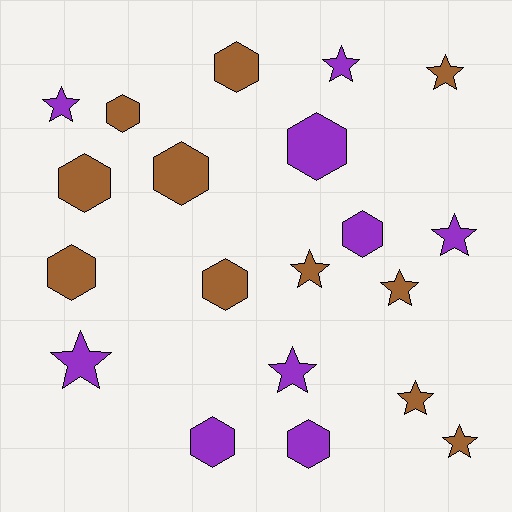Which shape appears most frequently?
Star, with 10 objects.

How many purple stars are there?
There are 5 purple stars.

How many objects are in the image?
There are 20 objects.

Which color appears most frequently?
Brown, with 11 objects.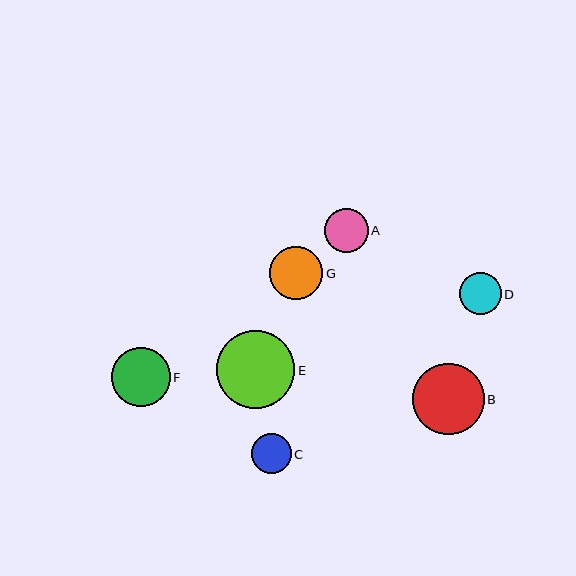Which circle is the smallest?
Circle C is the smallest with a size of approximately 40 pixels.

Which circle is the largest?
Circle E is the largest with a size of approximately 78 pixels.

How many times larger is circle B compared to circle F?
Circle B is approximately 1.2 times the size of circle F.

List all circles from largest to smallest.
From largest to smallest: E, B, F, G, A, D, C.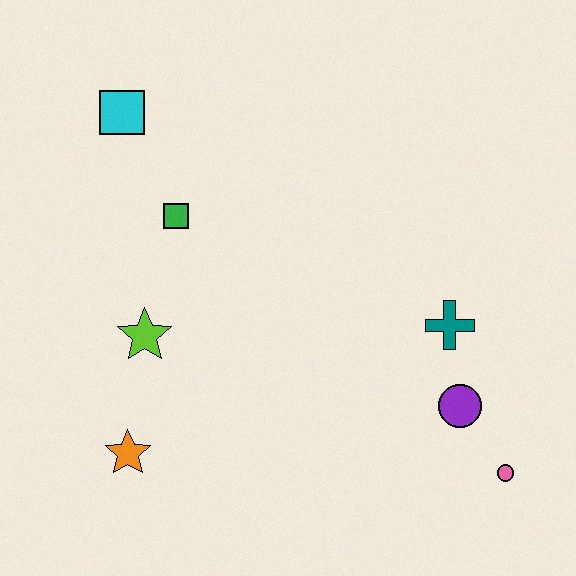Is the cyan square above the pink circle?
Yes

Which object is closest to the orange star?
The lime star is closest to the orange star.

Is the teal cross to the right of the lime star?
Yes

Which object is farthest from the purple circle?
The cyan square is farthest from the purple circle.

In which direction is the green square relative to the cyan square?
The green square is below the cyan square.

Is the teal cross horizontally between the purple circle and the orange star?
Yes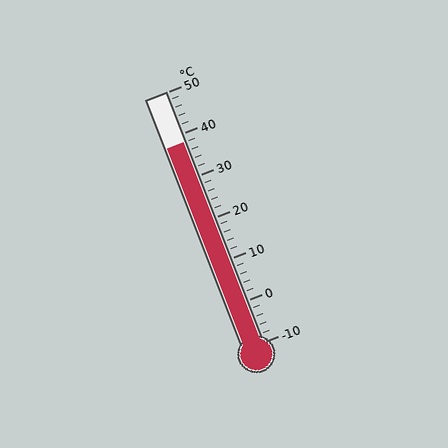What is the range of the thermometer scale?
The thermometer scale ranges from -10°C to 50°C.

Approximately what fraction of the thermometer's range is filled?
The thermometer is filled to approximately 80% of its range.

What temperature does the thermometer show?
The thermometer shows approximately 38°C.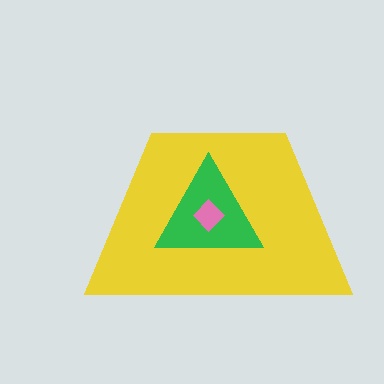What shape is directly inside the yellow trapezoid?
The green triangle.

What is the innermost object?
The pink diamond.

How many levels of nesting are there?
3.